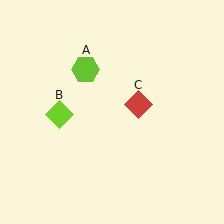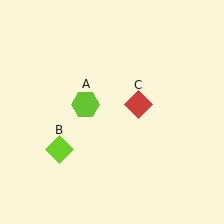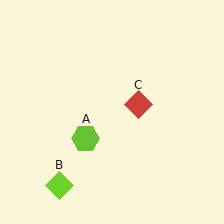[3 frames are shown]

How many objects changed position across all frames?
2 objects changed position: lime hexagon (object A), lime diamond (object B).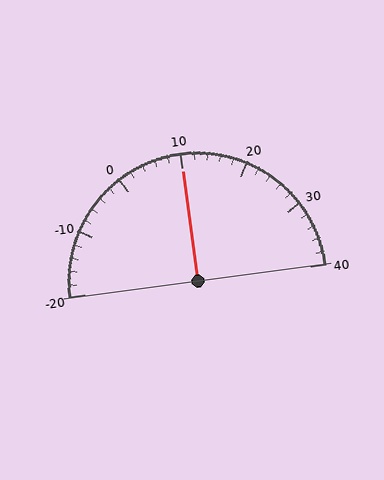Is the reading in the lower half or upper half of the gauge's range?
The reading is in the upper half of the range (-20 to 40).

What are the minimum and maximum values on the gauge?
The gauge ranges from -20 to 40.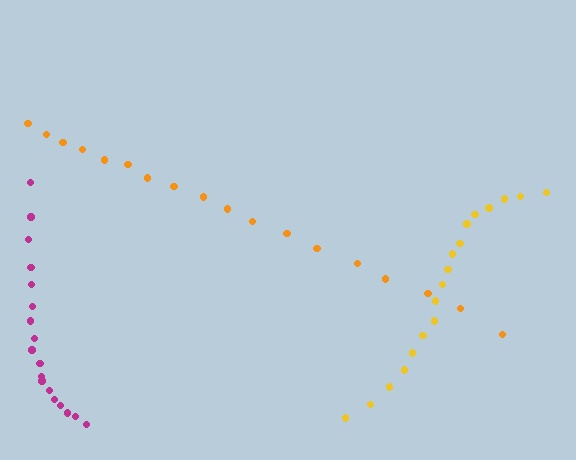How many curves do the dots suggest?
There are 3 distinct paths.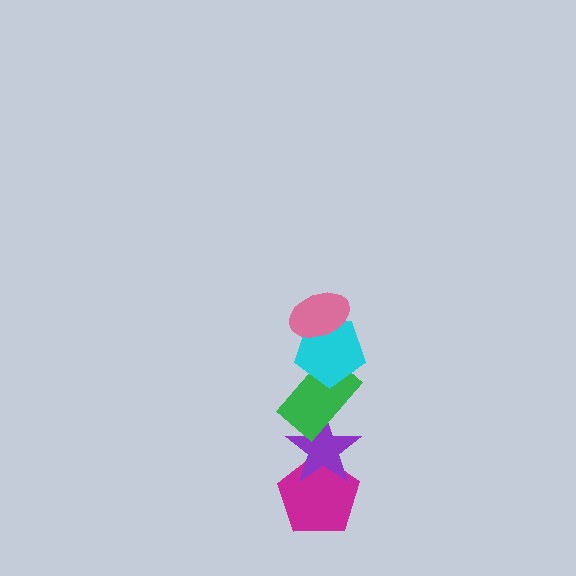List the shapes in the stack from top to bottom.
From top to bottom: the pink ellipse, the cyan pentagon, the green rectangle, the purple star, the magenta pentagon.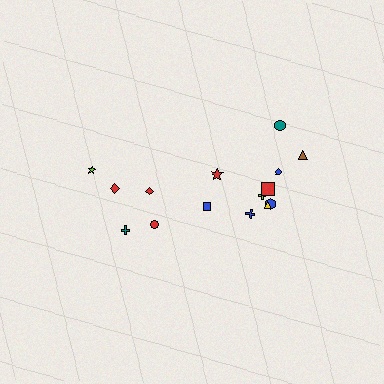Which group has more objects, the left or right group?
The right group.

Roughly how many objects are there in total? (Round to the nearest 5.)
Roughly 15 objects in total.